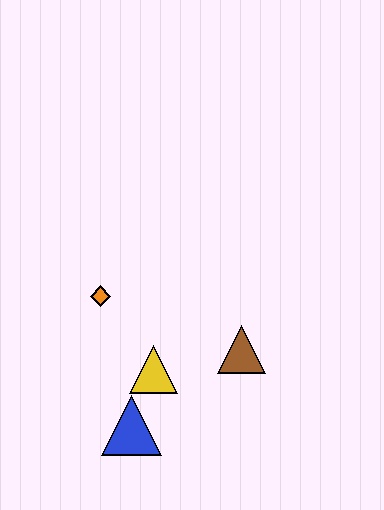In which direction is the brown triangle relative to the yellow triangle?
The brown triangle is to the right of the yellow triangle.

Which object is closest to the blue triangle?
The yellow triangle is closest to the blue triangle.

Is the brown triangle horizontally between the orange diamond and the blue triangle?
No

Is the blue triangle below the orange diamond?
Yes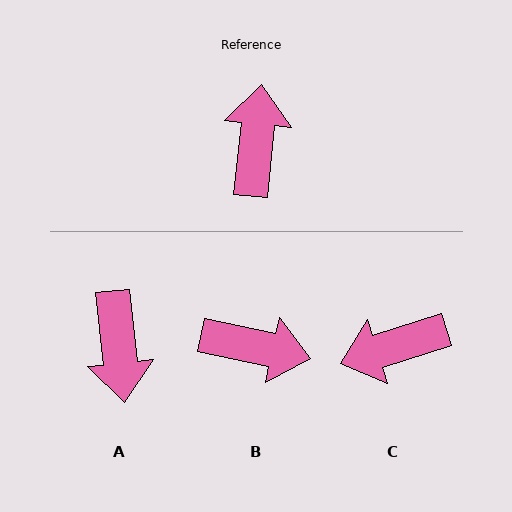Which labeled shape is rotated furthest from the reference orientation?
A, about 168 degrees away.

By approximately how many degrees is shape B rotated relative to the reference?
Approximately 96 degrees clockwise.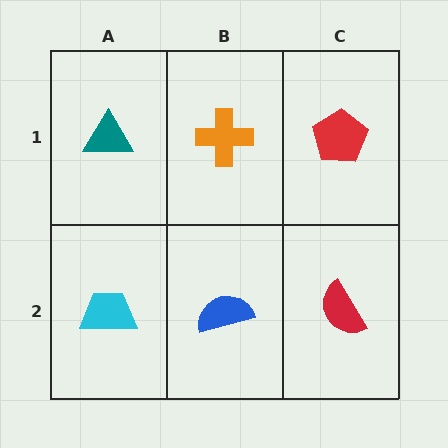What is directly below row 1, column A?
A cyan trapezoid.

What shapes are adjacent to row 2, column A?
A teal triangle (row 1, column A), a blue semicircle (row 2, column B).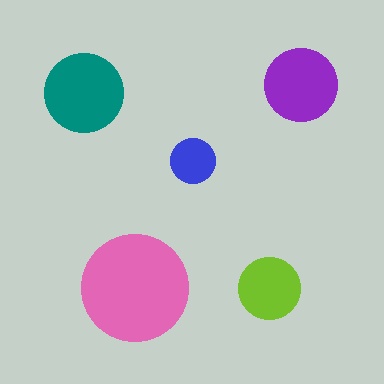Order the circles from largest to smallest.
the pink one, the teal one, the purple one, the lime one, the blue one.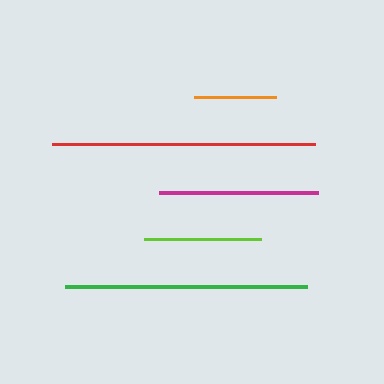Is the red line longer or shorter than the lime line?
The red line is longer than the lime line.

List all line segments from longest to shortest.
From longest to shortest: red, green, magenta, lime, orange.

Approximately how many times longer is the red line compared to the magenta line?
The red line is approximately 1.7 times the length of the magenta line.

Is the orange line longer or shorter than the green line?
The green line is longer than the orange line.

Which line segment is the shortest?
The orange line is the shortest at approximately 81 pixels.